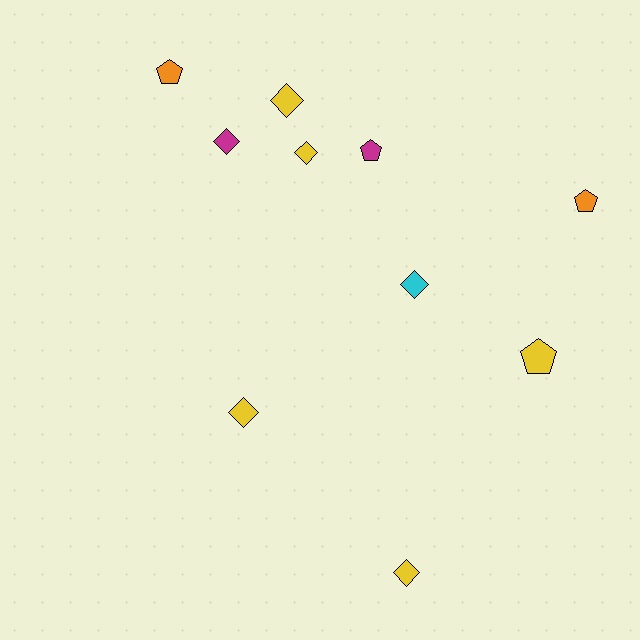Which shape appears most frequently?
Diamond, with 6 objects.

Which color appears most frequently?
Yellow, with 5 objects.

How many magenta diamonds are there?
There is 1 magenta diamond.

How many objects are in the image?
There are 10 objects.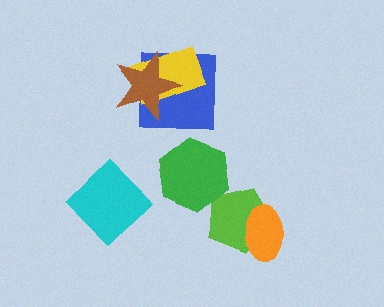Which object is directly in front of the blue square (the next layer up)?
The yellow rectangle is directly in front of the blue square.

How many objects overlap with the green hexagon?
1 object overlaps with the green hexagon.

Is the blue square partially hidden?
Yes, it is partially covered by another shape.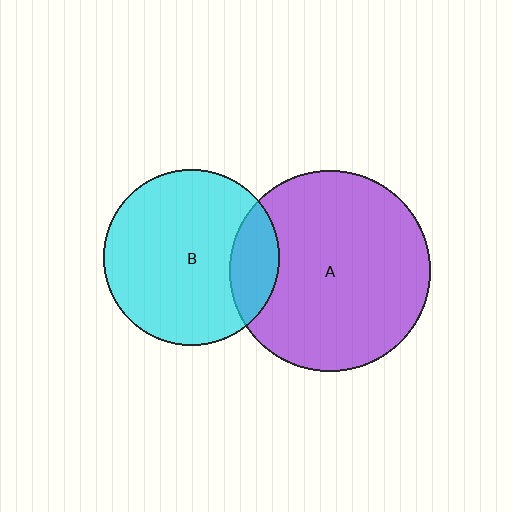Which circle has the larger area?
Circle A (purple).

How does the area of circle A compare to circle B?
Approximately 1.3 times.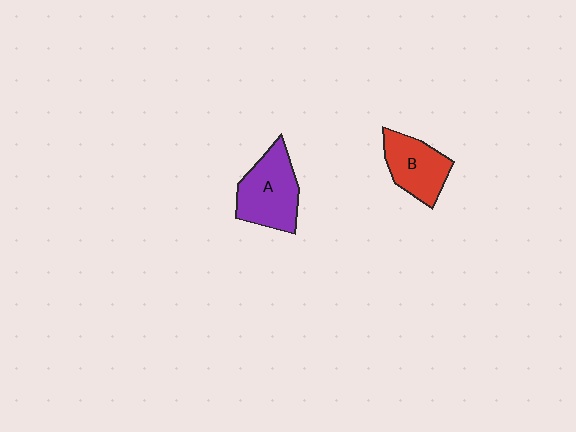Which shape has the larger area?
Shape A (purple).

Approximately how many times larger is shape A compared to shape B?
Approximately 1.2 times.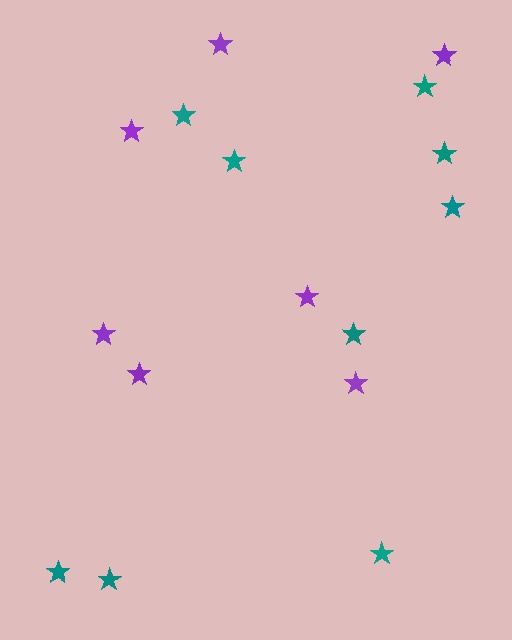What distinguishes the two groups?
There are 2 groups: one group of teal stars (9) and one group of purple stars (7).